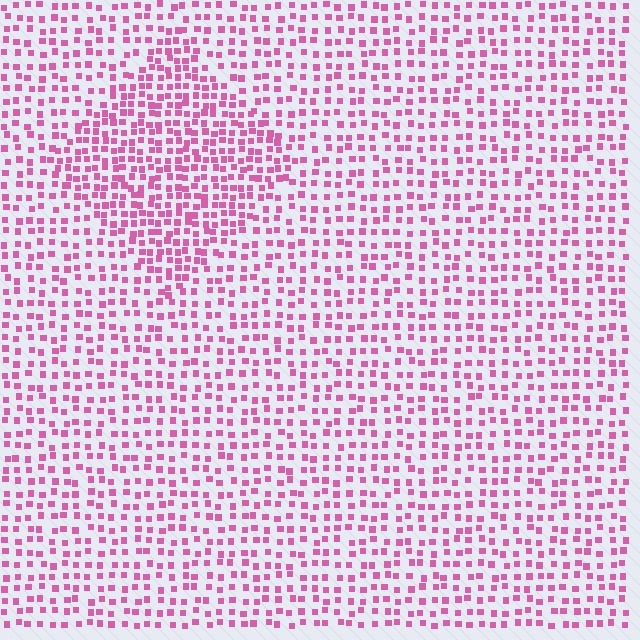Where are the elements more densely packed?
The elements are more densely packed inside the diamond boundary.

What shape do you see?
I see a diamond.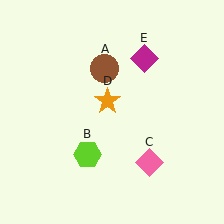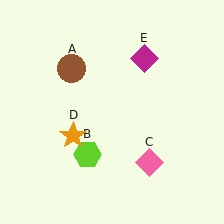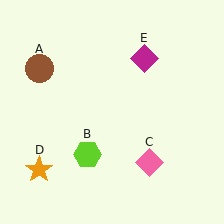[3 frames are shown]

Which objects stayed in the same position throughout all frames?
Lime hexagon (object B) and pink diamond (object C) and magenta diamond (object E) remained stationary.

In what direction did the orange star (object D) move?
The orange star (object D) moved down and to the left.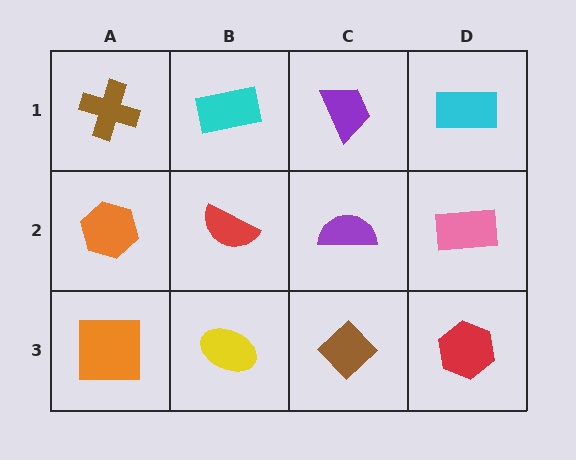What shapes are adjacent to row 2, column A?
A brown cross (row 1, column A), an orange square (row 3, column A), a red semicircle (row 2, column B).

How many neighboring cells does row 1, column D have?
2.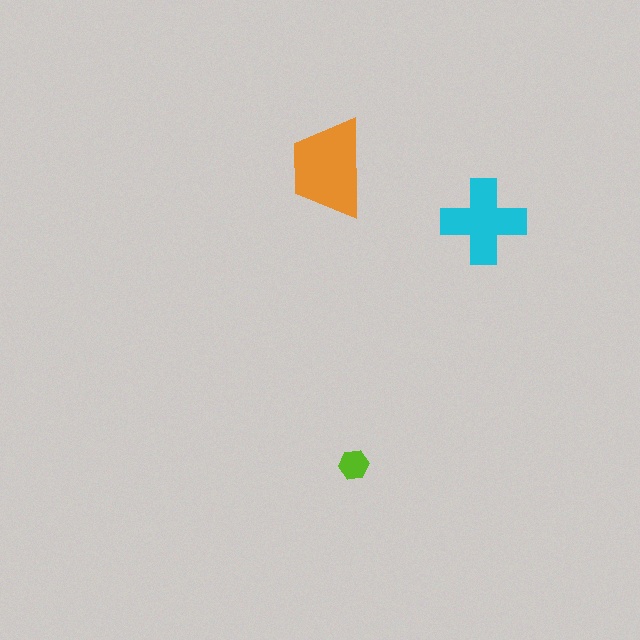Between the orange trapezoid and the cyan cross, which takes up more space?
The orange trapezoid.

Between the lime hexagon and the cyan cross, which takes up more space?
The cyan cross.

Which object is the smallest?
The lime hexagon.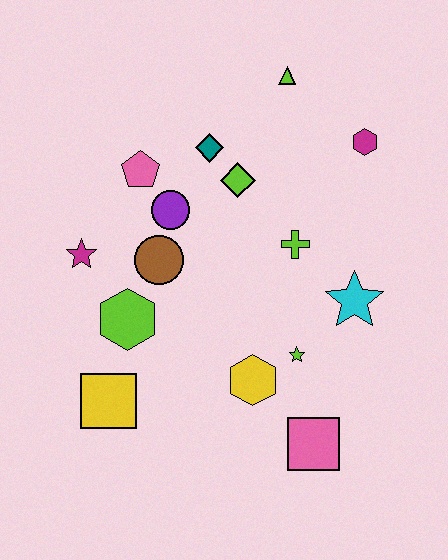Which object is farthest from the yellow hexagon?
The lime triangle is farthest from the yellow hexagon.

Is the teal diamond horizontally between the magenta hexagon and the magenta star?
Yes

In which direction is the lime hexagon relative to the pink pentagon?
The lime hexagon is below the pink pentagon.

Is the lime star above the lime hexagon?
No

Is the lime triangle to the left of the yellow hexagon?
No